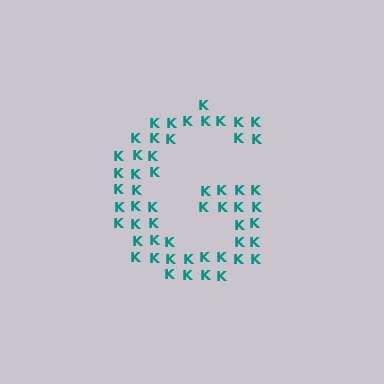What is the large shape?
The large shape is the letter G.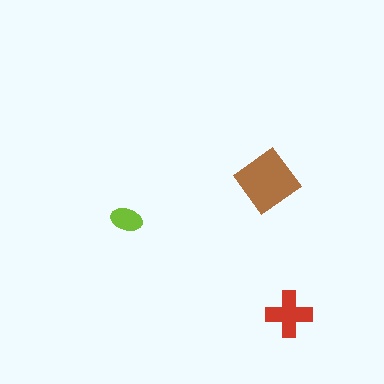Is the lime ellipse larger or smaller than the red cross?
Smaller.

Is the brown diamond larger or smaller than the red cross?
Larger.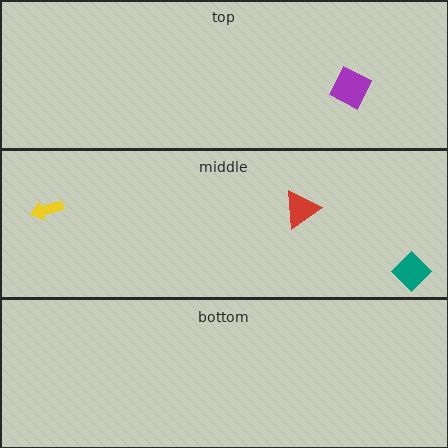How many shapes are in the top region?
1.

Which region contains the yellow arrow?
The middle region.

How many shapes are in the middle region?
3.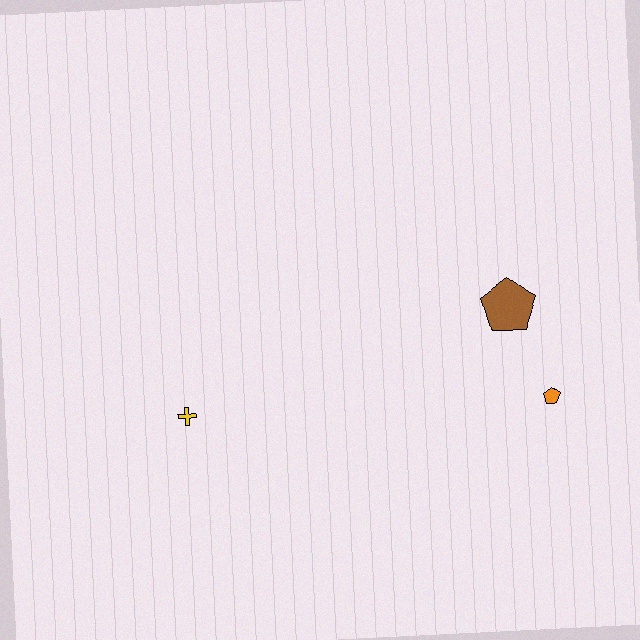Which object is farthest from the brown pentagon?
The yellow cross is farthest from the brown pentagon.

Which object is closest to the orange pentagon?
The brown pentagon is closest to the orange pentagon.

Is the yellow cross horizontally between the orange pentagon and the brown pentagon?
No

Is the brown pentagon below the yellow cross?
No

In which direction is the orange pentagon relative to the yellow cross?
The orange pentagon is to the right of the yellow cross.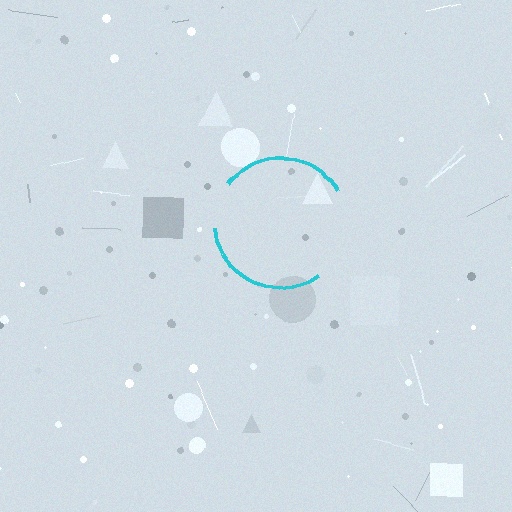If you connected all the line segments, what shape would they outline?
They would outline a circle.